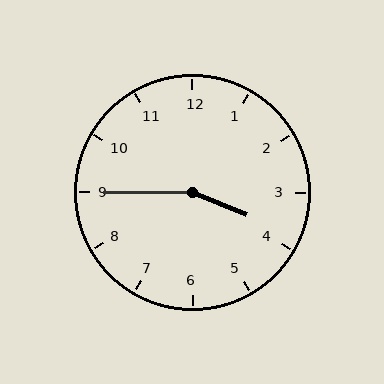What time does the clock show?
3:45.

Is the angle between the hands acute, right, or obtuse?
It is obtuse.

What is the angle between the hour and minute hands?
Approximately 158 degrees.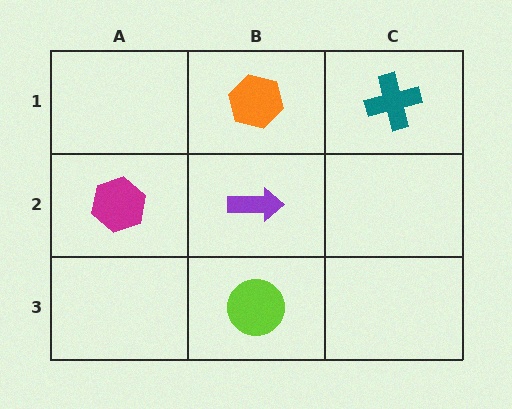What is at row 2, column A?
A magenta hexagon.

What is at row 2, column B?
A purple arrow.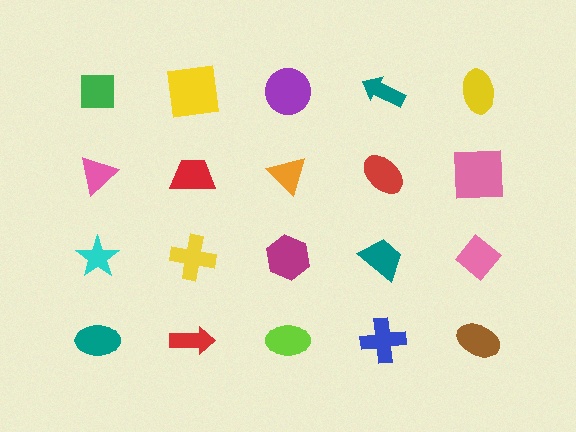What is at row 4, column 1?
A teal ellipse.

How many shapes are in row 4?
5 shapes.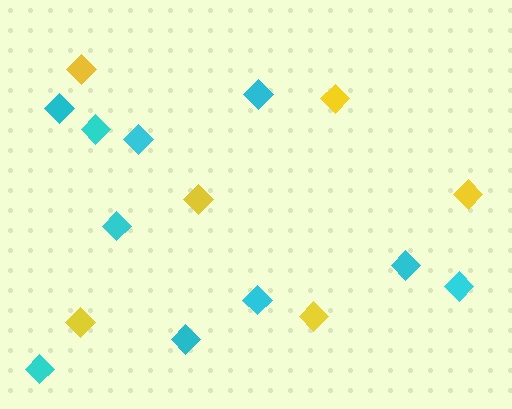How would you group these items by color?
There are 2 groups: one group of yellow diamonds (6) and one group of cyan diamonds (10).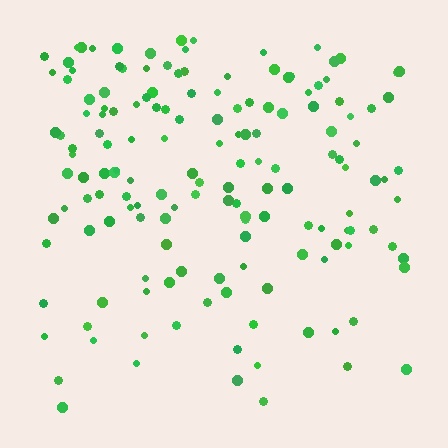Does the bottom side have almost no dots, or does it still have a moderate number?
Still a moderate number, just noticeably fewer than the top.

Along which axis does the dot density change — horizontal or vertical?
Vertical.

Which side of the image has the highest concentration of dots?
The top.